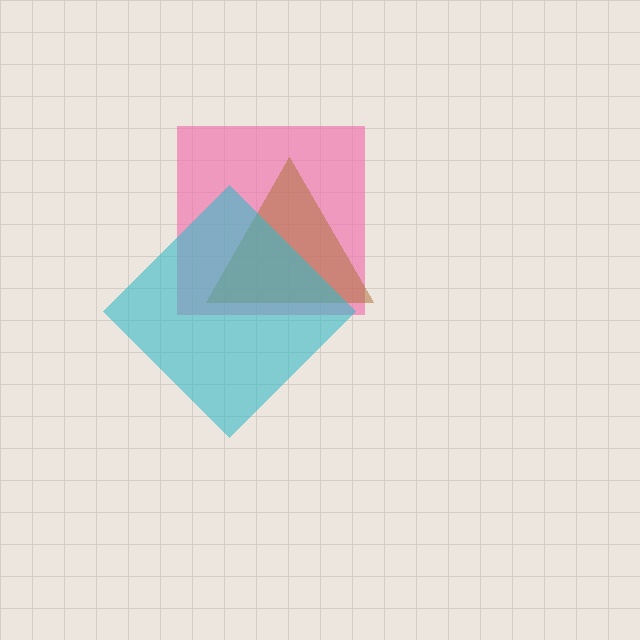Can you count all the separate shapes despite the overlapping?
Yes, there are 3 separate shapes.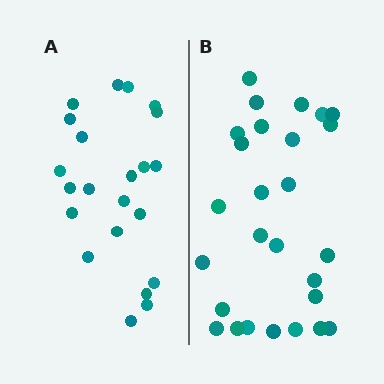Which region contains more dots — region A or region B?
Region B (the right region) has more dots.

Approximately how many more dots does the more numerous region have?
Region B has about 5 more dots than region A.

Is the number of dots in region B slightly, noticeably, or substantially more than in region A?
Region B has only slightly more — the two regions are fairly close. The ratio is roughly 1.2 to 1.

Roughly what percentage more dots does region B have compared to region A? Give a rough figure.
About 25% more.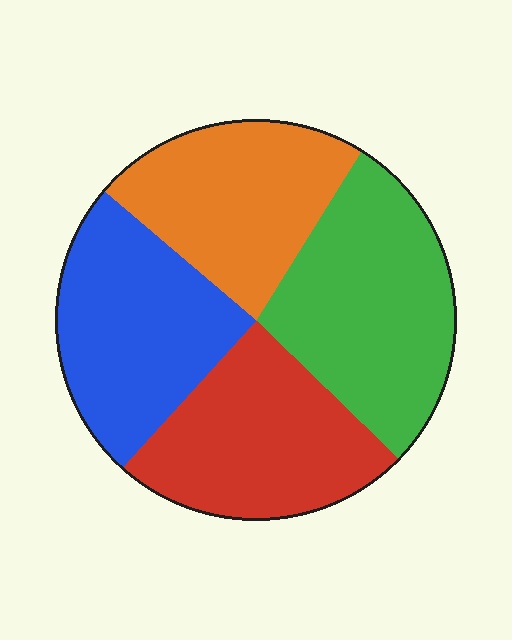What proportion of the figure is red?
Red takes up about one quarter (1/4) of the figure.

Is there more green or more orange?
Green.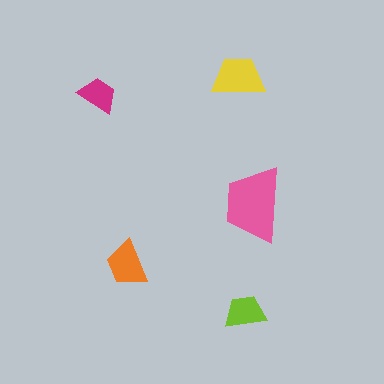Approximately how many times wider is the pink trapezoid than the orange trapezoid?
About 1.5 times wider.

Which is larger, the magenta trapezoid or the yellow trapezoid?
The yellow one.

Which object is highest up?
The yellow trapezoid is topmost.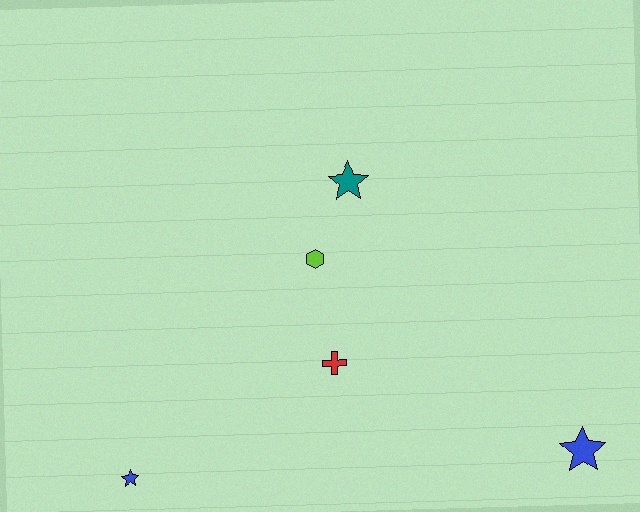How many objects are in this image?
There are 5 objects.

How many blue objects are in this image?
There are 2 blue objects.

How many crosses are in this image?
There is 1 cross.